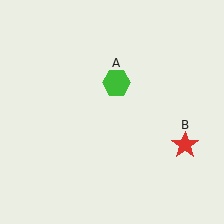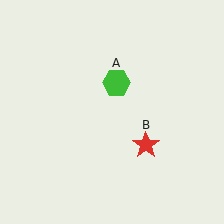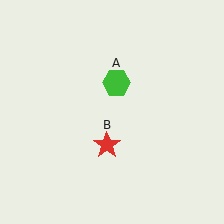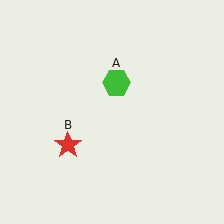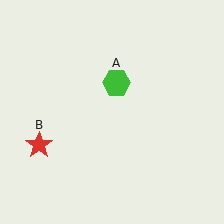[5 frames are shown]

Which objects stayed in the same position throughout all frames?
Green hexagon (object A) remained stationary.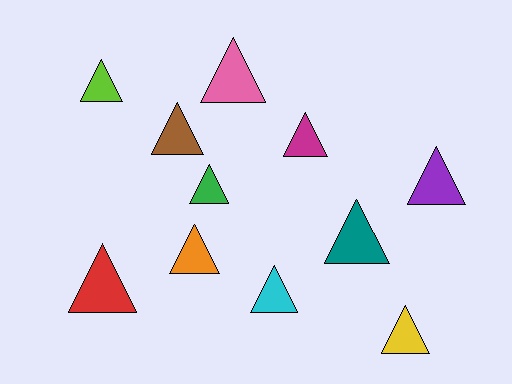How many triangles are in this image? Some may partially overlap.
There are 11 triangles.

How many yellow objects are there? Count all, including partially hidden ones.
There is 1 yellow object.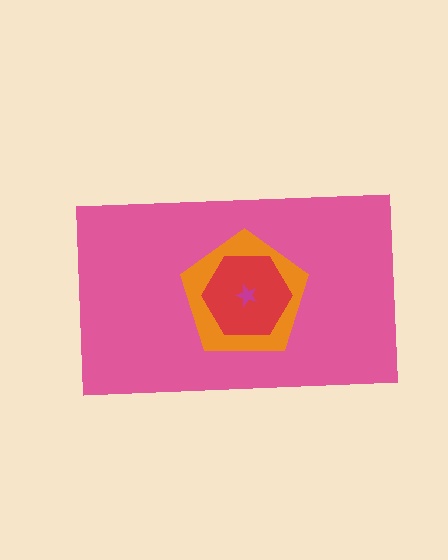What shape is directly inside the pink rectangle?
The orange pentagon.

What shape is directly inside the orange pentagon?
The red hexagon.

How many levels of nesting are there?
4.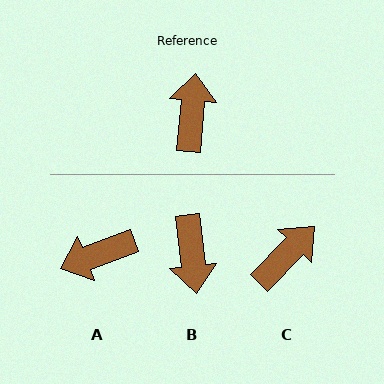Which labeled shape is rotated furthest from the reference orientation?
B, about 168 degrees away.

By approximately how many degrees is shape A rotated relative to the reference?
Approximately 115 degrees counter-clockwise.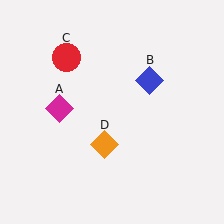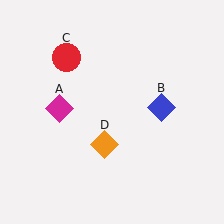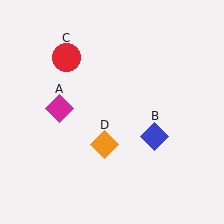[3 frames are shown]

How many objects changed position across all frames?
1 object changed position: blue diamond (object B).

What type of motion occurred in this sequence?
The blue diamond (object B) rotated clockwise around the center of the scene.